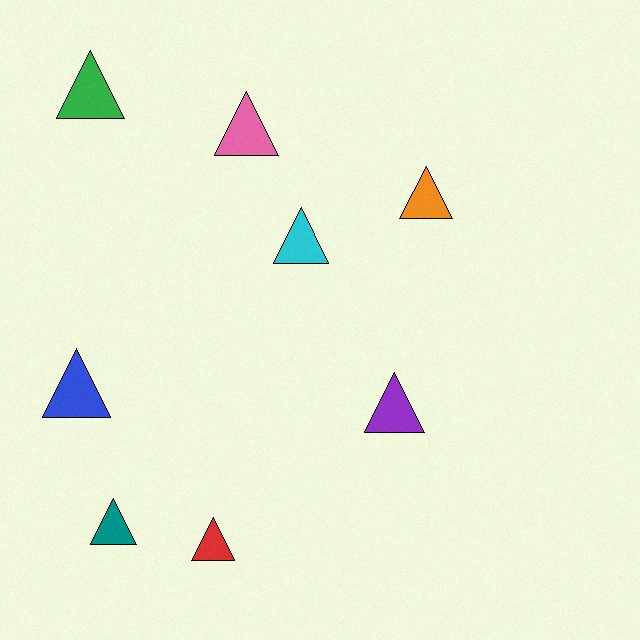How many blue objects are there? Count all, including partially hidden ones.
There is 1 blue object.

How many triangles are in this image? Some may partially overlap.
There are 8 triangles.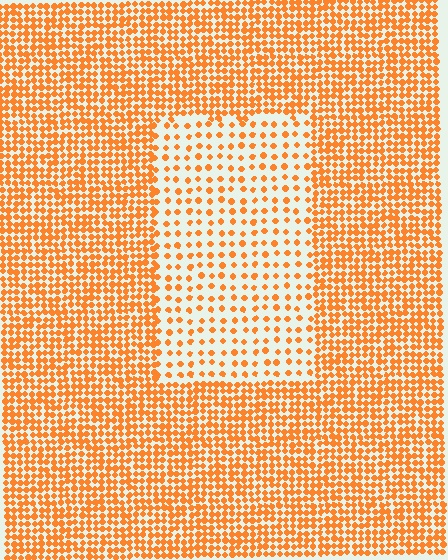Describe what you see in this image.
The image contains small orange elements arranged at two different densities. A rectangle-shaped region is visible where the elements are less densely packed than the surrounding area.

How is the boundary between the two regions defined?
The boundary is defined by a change in element density (approximately 2.5x ratio). All elements are the same color, size, and shape.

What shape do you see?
I see a rectangle.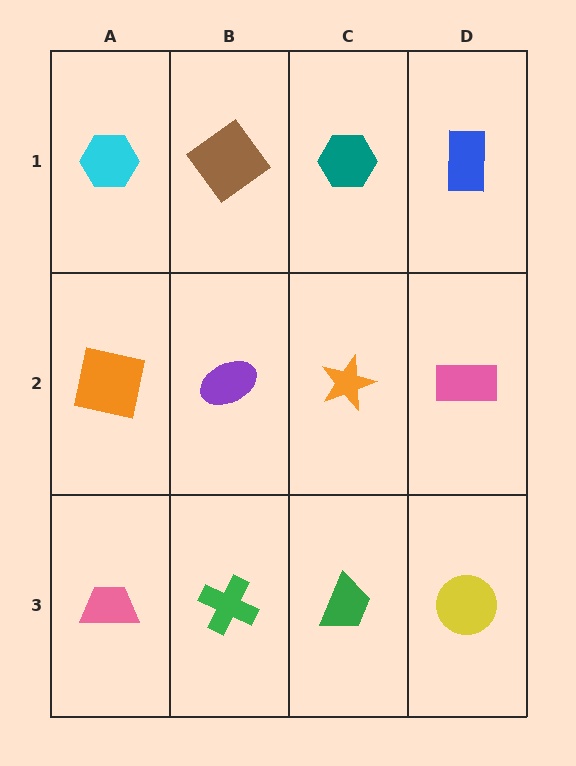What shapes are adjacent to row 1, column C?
An orange star (row 2, column C), a brown diamond (row 1, column B), a blue rectangle (row 1, column D).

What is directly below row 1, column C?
An orange star.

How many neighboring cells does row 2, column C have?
4.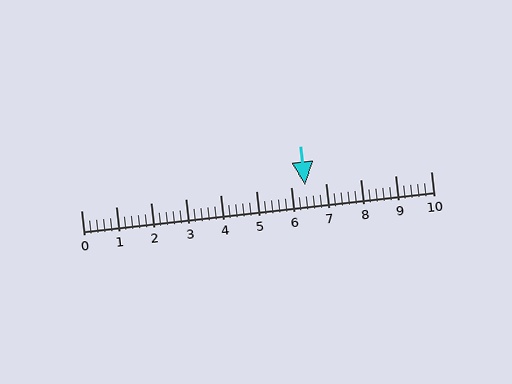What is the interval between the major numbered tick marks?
The major tick marks are spaced 1 units apart.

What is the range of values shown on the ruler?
The ruler shows values from 0 to 10.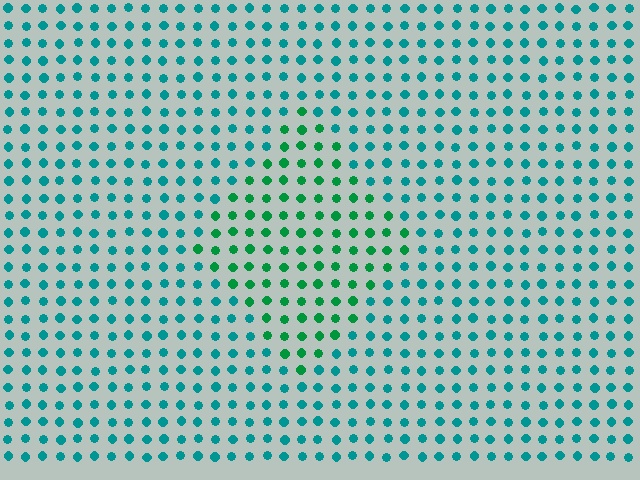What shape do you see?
I see a diamond.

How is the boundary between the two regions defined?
The boundary is defined purely by a slight shift in hue (about 35 degrees). Spacing, size, and orientation are identical on both sides.